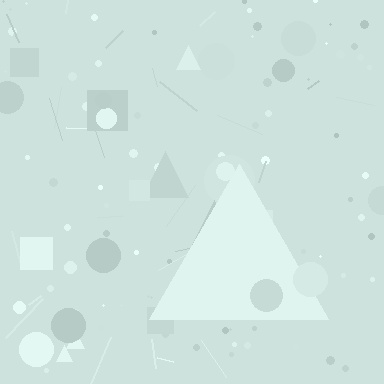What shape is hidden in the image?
A triangle is hidden in the image.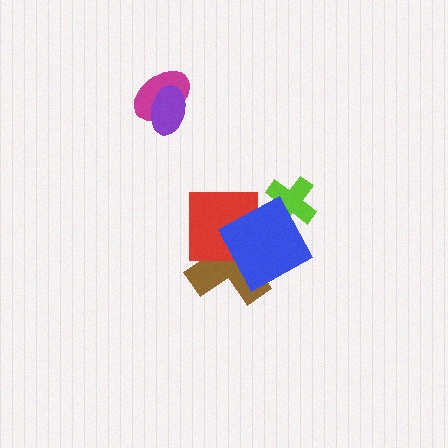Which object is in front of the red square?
The blue diamond is in front of the red square.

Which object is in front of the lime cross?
The blue diamond is in front of the lime cross.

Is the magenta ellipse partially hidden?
Yes, it is partially covered by another shape.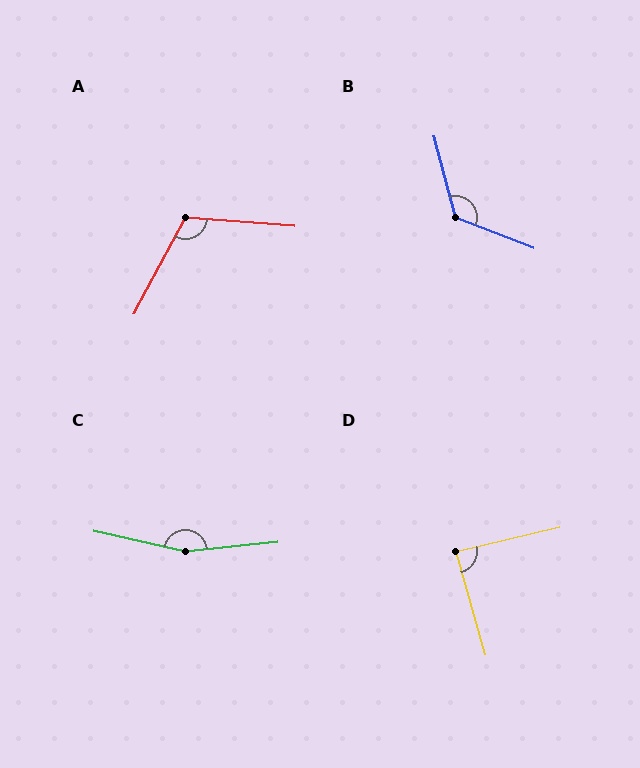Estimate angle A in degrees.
Approximately 114 degrees.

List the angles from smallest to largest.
D (88°), A (114°), B (127°), C (162°).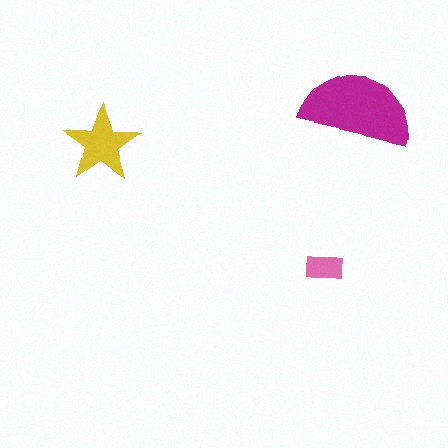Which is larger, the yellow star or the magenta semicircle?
The magenta semicircle.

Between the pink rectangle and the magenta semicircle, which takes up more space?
The magenta semicircle.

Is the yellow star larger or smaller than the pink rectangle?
Larger.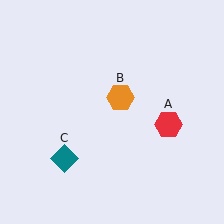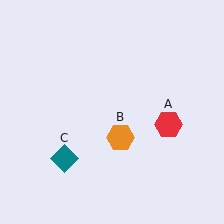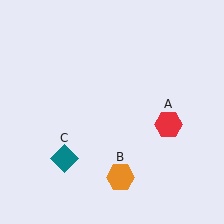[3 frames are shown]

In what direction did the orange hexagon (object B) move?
The orange hexagon (object B) moved down.